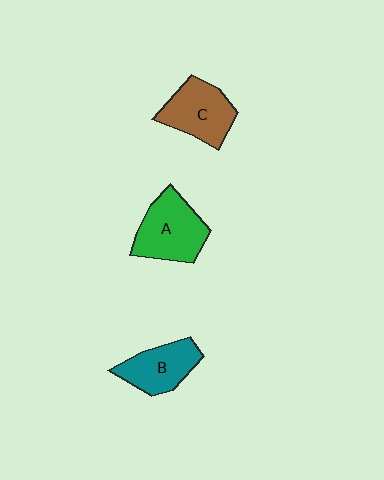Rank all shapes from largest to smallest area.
From largest to smallest: A (green), C (brown), B (teal).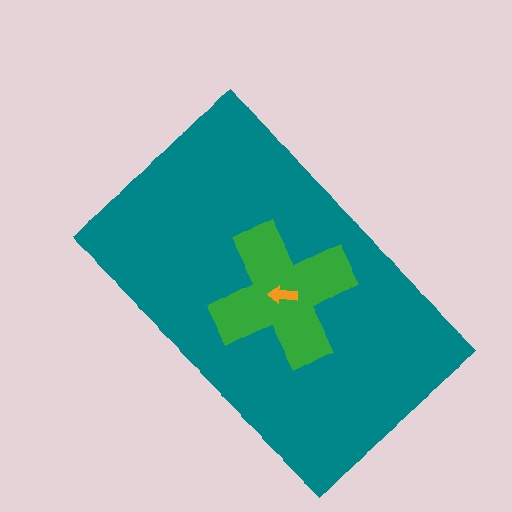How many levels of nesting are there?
3.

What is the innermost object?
The orange arrow.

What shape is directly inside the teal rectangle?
The green cross.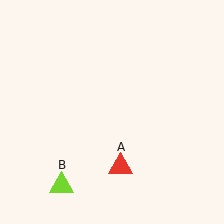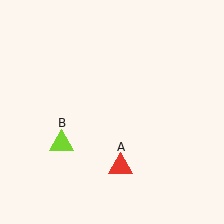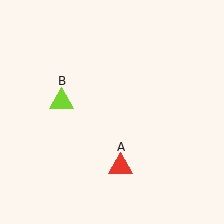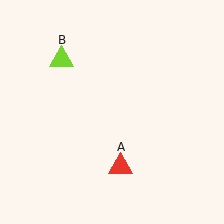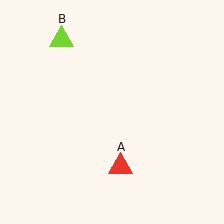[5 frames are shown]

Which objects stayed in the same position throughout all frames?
Red triangle (object A) remained stationary.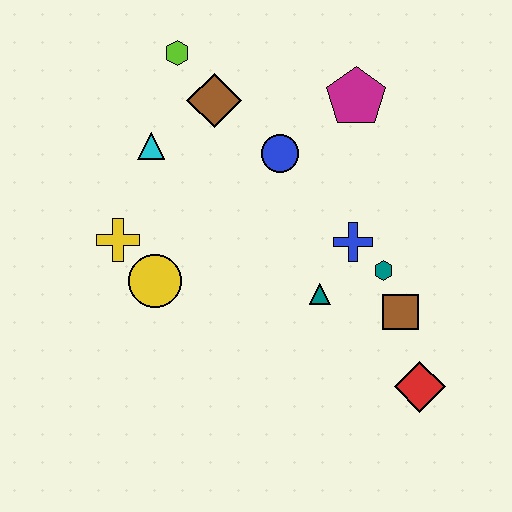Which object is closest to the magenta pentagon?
The blue circle is closest to the magenta pentagon.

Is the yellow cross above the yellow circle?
Yes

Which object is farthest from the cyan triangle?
The red diamond is farthest from the cyan triangle.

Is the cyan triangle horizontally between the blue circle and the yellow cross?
Yes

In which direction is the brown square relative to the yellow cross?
The brown square is to the right of the yellow cross.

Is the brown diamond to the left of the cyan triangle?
No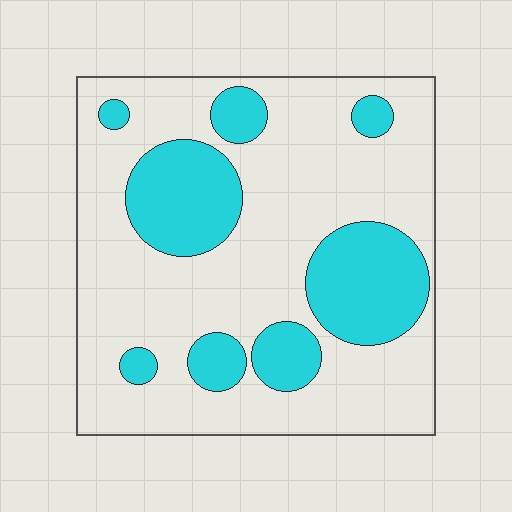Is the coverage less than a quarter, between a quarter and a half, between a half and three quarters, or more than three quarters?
Between a quarter and a half.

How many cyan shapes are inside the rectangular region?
8.